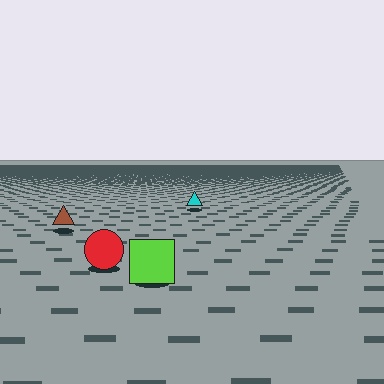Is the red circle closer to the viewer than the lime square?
No. The lime square is closer — you can tell from the texture gradient: the ground texture is coarser near it.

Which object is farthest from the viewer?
The cyan triangle is farthest from the viewer. It appears smaller and the ground texture around it is denser.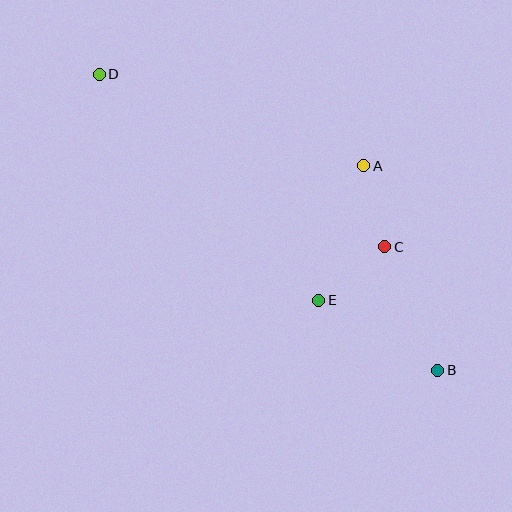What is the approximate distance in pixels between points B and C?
The distance between B and C is approximately 135 pixels.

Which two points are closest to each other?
Points A and C are closest to each other.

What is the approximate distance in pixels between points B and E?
The distance between B and E is approximately 138 pixels.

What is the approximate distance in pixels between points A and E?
The distance between A and E is approximately 142 pixels.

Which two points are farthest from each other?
Points B and D are farthest from each other.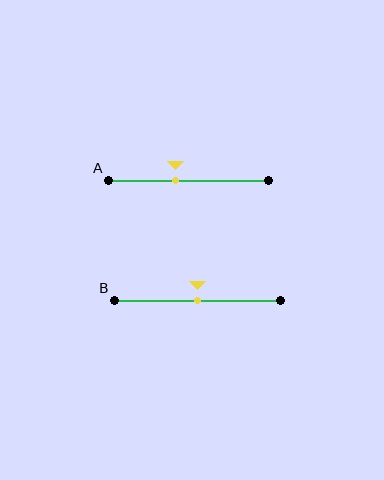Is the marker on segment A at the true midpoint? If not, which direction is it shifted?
No, the marker on segment A is shifted to the left by about 8% of the segment length.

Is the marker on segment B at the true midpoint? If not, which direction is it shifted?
Yes, the marker on segment B is at the true midpoint.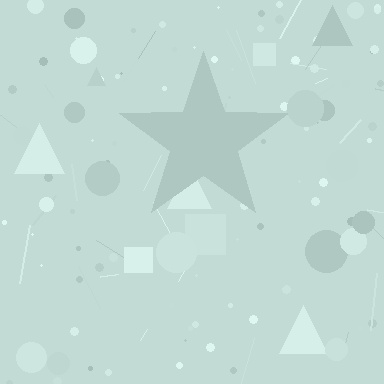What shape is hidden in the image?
A star is hidden in the image.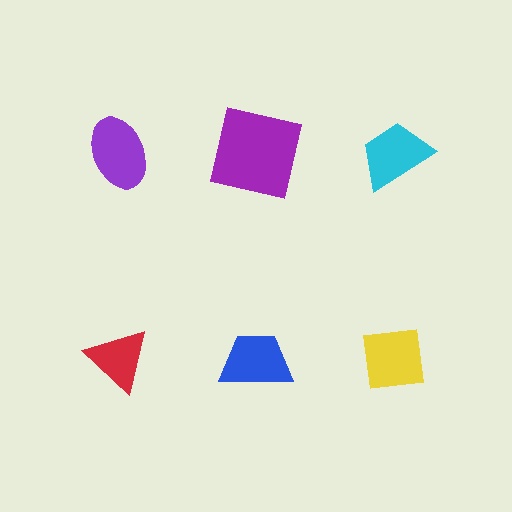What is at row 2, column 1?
A red triangle.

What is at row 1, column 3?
A cyan trapezoid.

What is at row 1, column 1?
A purple ellipse.